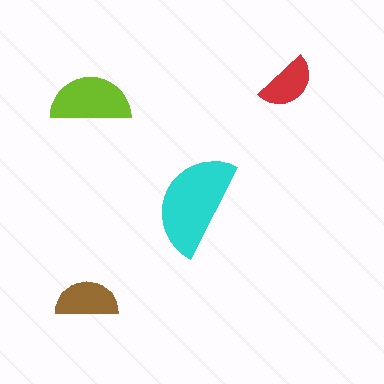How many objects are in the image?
There are 4 objects in the image.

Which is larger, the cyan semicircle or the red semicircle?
The cyan one.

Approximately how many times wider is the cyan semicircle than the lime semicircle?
About 1.5 times wider.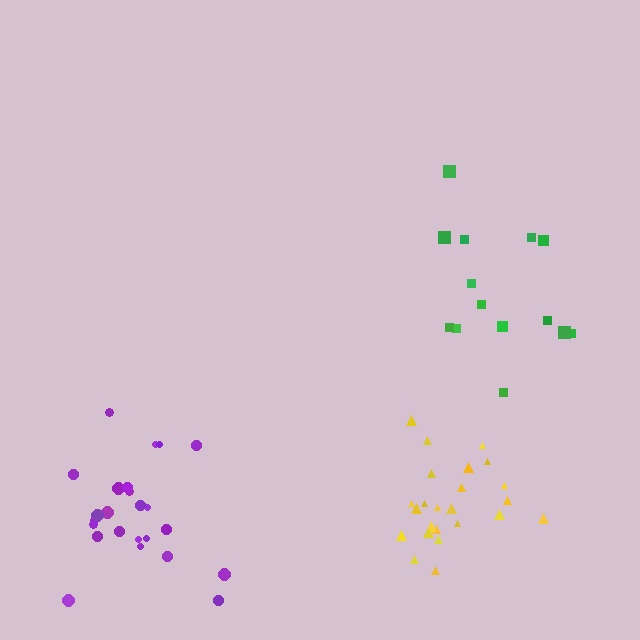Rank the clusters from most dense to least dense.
yellow, purple, green.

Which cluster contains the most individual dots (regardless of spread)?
Purple (24).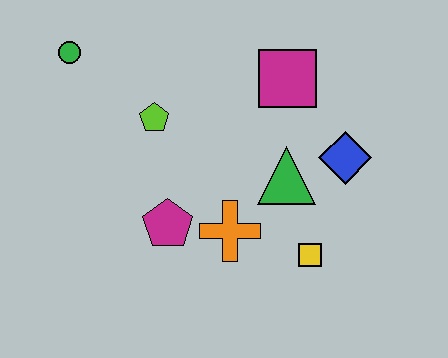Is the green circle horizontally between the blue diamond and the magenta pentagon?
No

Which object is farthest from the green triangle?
The green circle is farthest from the green triangle.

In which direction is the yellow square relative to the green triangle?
The yellow square is below the green triangle.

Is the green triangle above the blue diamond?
No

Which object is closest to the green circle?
The lime pentagon is closest to the green circle.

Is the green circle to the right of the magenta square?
No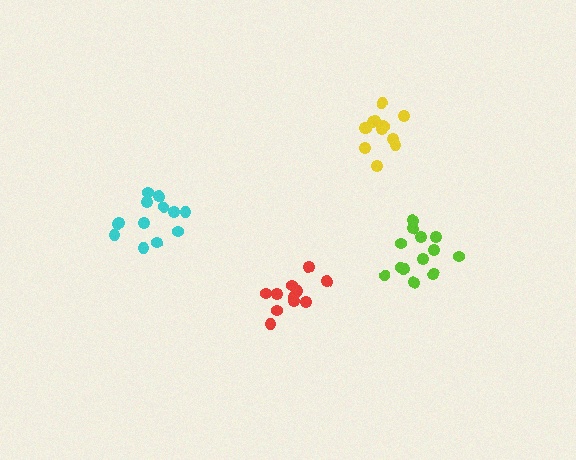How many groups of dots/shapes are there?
There are 4 groups.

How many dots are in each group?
Group 1: 13 dots, Group 2: 11 dots, Group 3: 13 dots, Group 4: 13 dots (50 total).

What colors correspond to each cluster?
The clusters are colored: lime, red, cyan, yellow.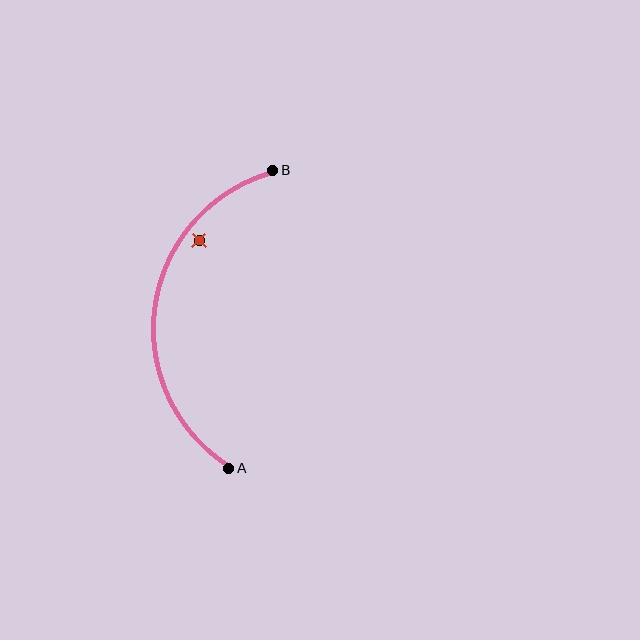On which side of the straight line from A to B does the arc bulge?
The arc bulges to the left of the straight line connecting A and B.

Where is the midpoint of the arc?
The arc midpoint is the point on the curve farthest from the straight line joining A and B. It sits to the left of that line.